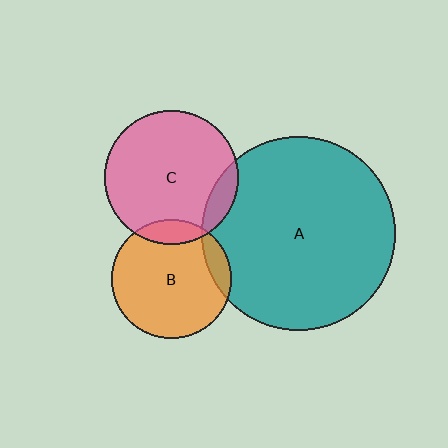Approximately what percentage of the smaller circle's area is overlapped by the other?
Approximately 10%.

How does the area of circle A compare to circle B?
Approximately 2.6 times.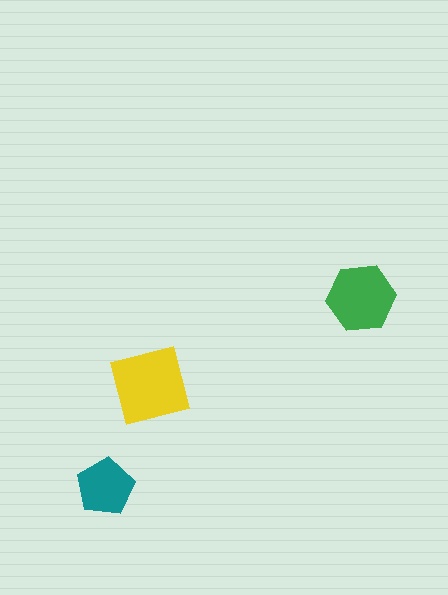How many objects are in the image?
There are 3 objects in the image.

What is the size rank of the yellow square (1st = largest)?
1st.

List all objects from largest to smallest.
The yellow square, the green hexagon, the teal pentagon.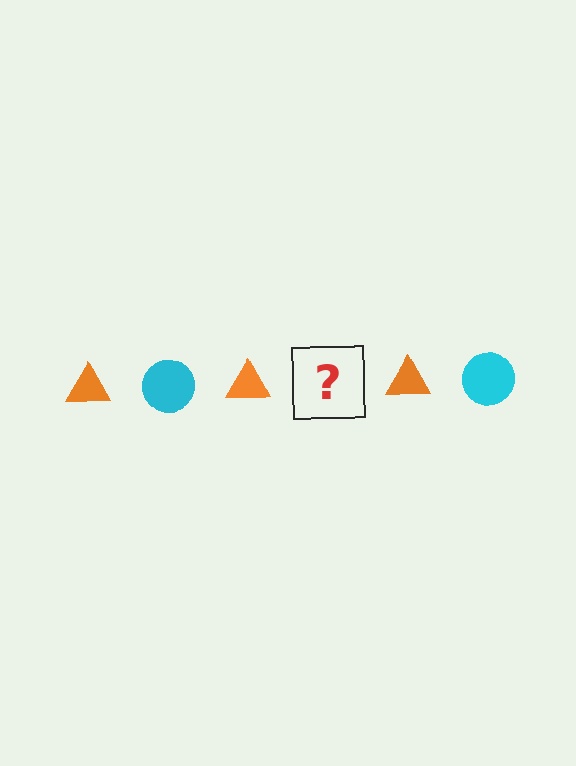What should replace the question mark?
The question mark should be replaced with a cyan circle.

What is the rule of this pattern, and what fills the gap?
The rule is that the pattern alternates between orange triangle and cyan circle. The gap should be filled with a cyan circle.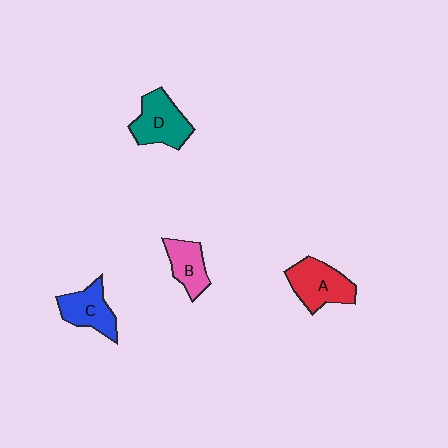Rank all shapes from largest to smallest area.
From largest to smallest: A (red), D (teal), C (blue), B (pink).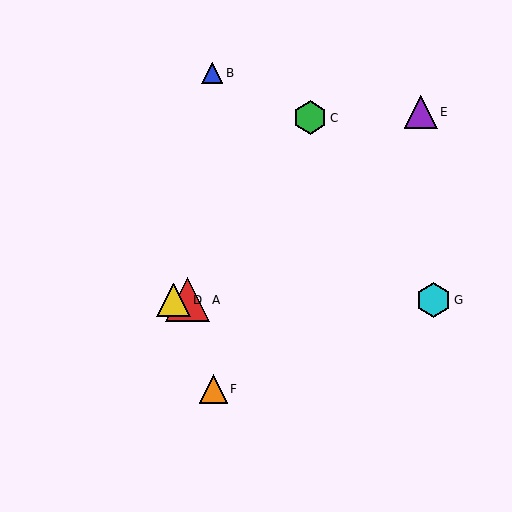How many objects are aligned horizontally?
3 objects (A, D, G) are aligned horizontally.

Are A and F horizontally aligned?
No, A is at y≈300 and F is at y≈389.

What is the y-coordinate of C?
Object C is at y≈118.